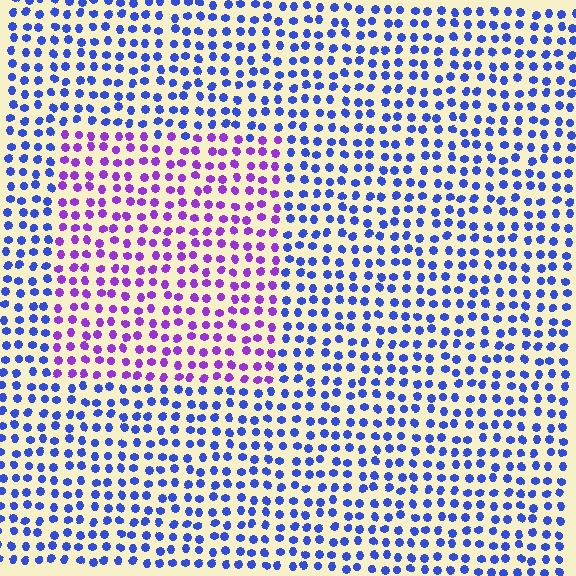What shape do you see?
I see a rectangle.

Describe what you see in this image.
The image is filled with small blue elements in a uniform arrangement. A rectangle-shaped region is visible where the elements are tinted to a slightly different hue, forming a subtle color boundary.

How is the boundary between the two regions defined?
The boundary is defined purely by a slight shift in hue (about 48 degrees). Spacing, size, and orientation are identical on both sides.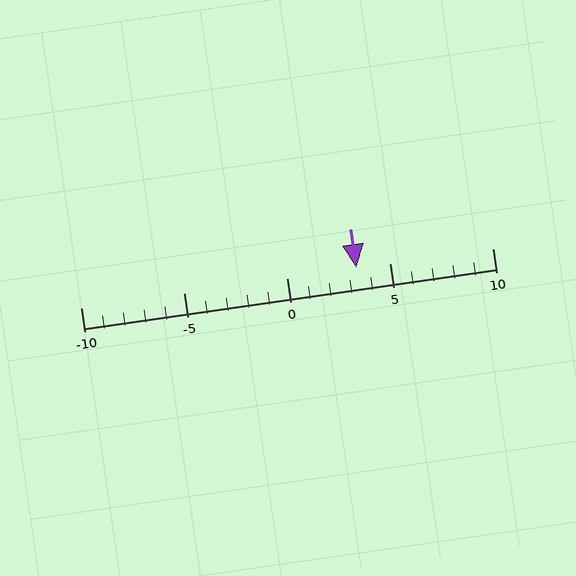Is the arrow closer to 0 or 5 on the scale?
The arrow is closer to 5.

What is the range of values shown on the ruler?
The ruler shows values from -10 to 10.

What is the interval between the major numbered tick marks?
The major tick marks are spaced 5 units apart.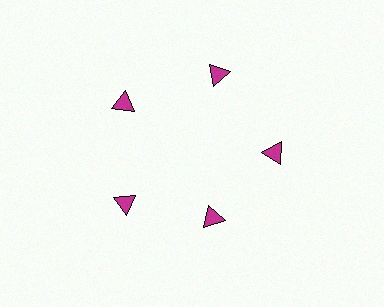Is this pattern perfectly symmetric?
No. The 5 magenta triangles are arranged in a ring, but one element near the 5 o'clock position is pulled inward toward the center, breaking the 5-fold rotational symmetry.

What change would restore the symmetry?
The symmetry would be restored by moving it outward, back onto the ring so that all 5 triangles sit at equal angles and equal distance from the center.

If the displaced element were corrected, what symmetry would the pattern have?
It would have 5-fold rotational symmetry — the pattern would map onto itself every 72 degrees.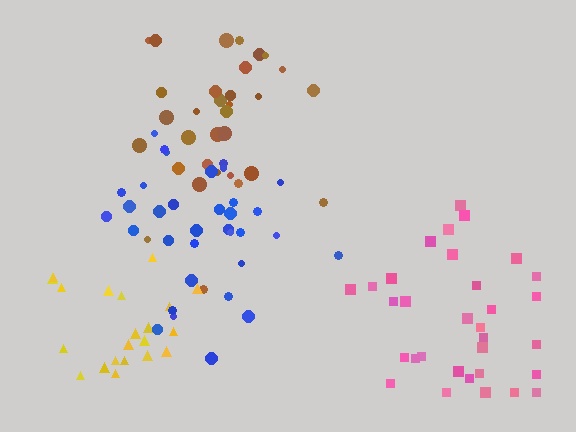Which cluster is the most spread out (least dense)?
Brown.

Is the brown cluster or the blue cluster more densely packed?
Blue.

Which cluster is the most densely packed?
Blue.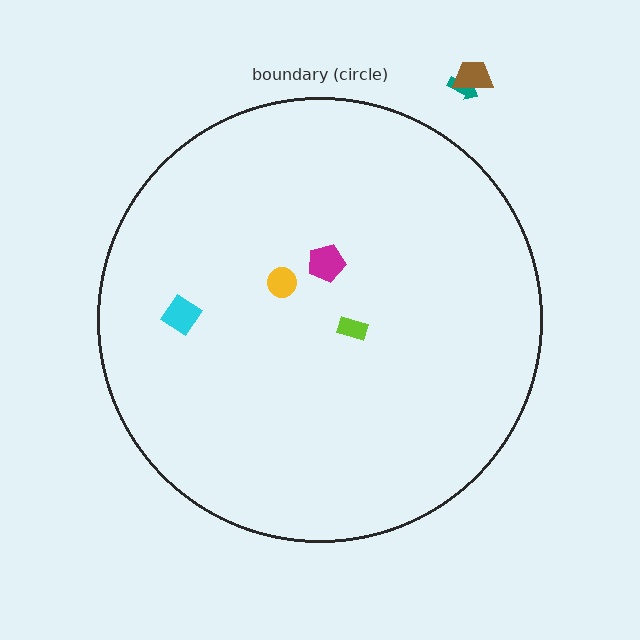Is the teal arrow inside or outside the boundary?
Outside.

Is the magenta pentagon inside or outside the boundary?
Inside.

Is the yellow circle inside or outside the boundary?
Inside.